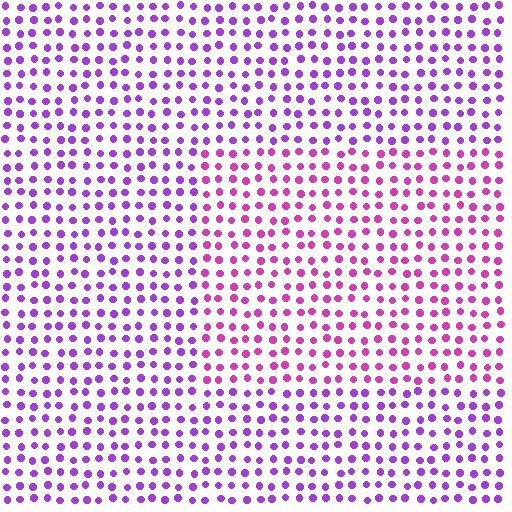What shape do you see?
I see a rectangle.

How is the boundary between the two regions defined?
The boundary is defined purely by a slight shift in hue (about 31 degrees). Spacing, size, and orientation are identical on both sides.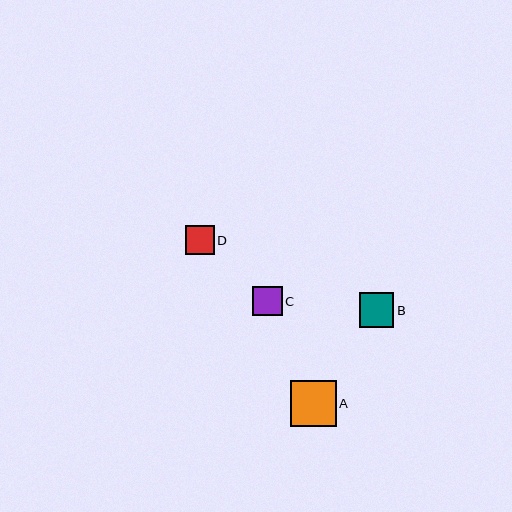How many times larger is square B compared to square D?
Square B is approximately 1.2 times the size of square D.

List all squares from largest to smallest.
From largest to smallest: A, B, C, D.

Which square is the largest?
Square A is the largest with a size of approximately 46 pixels.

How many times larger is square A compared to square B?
Square A is approximately 1.3 times the size of square B.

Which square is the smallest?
Square D is the smallest with a size of approximately 29 pixels.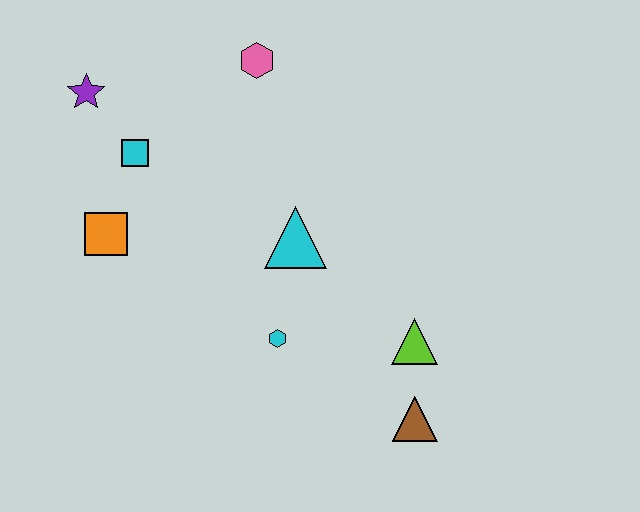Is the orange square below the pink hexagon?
Yes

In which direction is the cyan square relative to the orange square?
The cyan square is above the orange square.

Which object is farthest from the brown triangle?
The purple star is farthest from the brown triangle.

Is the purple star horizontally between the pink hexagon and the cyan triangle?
No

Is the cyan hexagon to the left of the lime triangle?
Yes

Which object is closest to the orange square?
The cyan square is closest to the orange square.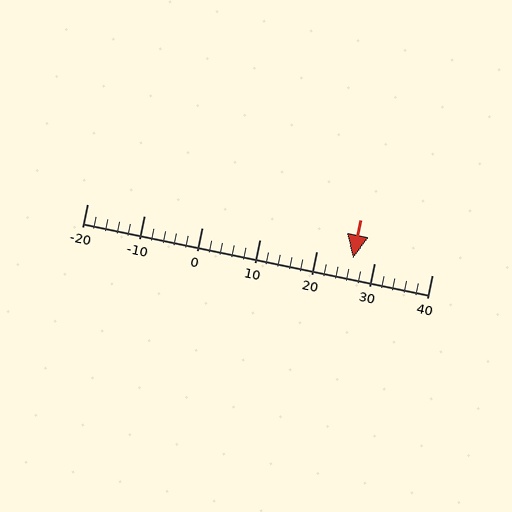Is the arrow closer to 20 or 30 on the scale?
The arrow is closer to 30.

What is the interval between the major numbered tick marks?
The major tick marks are spaced 10 units apart.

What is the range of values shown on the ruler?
The ruler shows values from -20 to 40.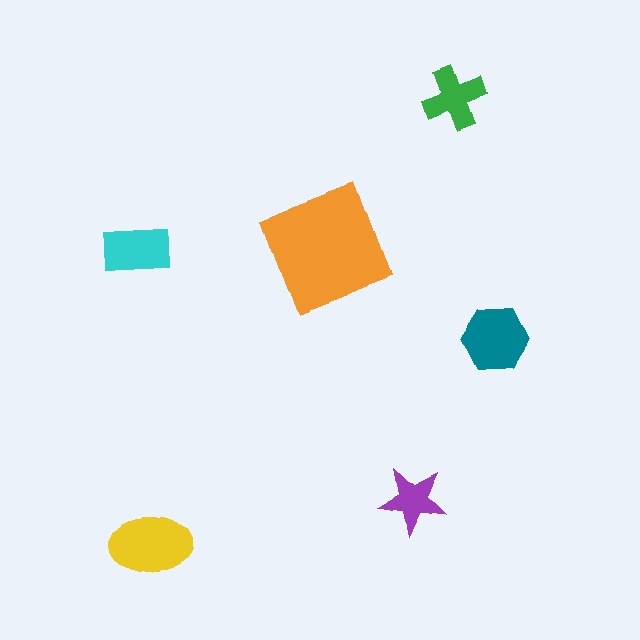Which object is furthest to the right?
The teal hexagon is rightmost.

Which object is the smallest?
The purple star.